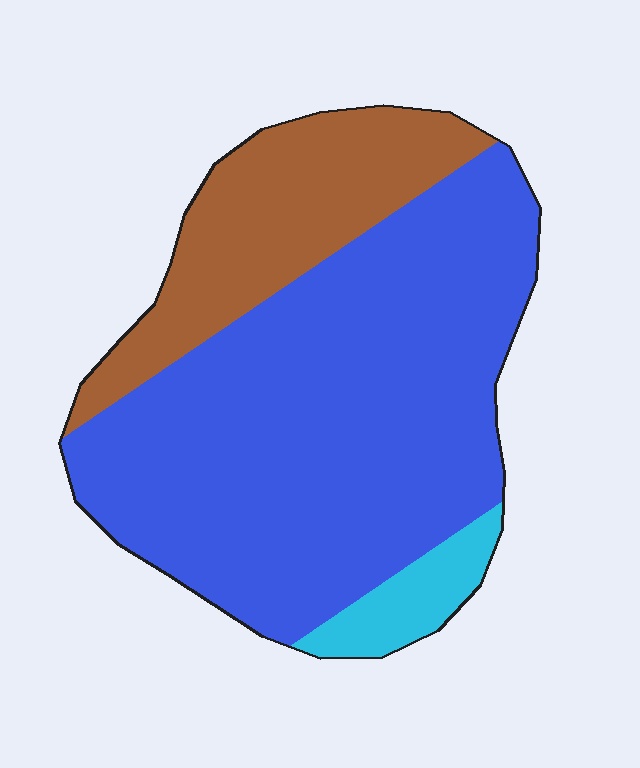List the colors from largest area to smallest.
From largest to smallest: blue, brown, cyan.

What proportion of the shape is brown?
Brown covers about 25% of the shape.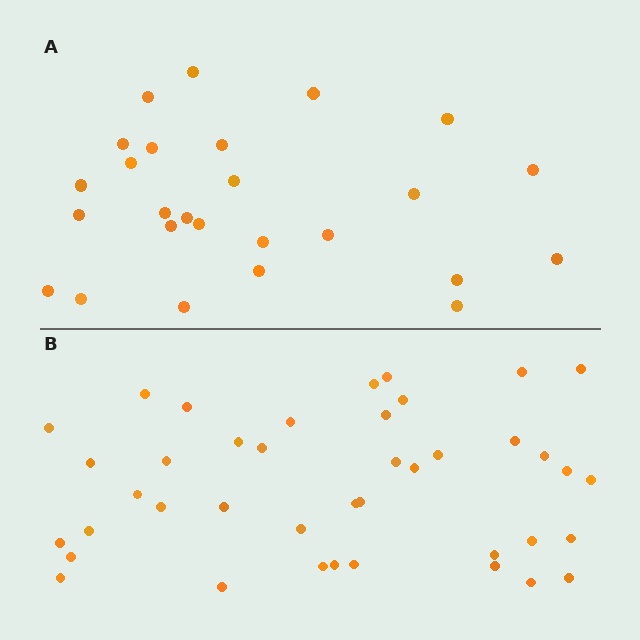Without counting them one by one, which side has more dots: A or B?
Region B (the bottom region) has more dots.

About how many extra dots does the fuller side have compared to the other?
Region B has approximately 15 more dots than region A.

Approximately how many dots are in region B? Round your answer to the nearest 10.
About 40 dots. (The exact count is 41, which rounds to 40.)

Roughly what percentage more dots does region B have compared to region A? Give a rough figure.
About 60% more.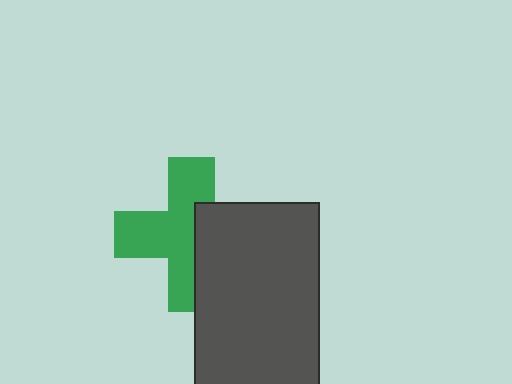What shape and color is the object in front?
The object in front is a dark gray rectangle.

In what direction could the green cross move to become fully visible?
The green cross could move left. That would shift it out from behind the dark gray rectangle entirely.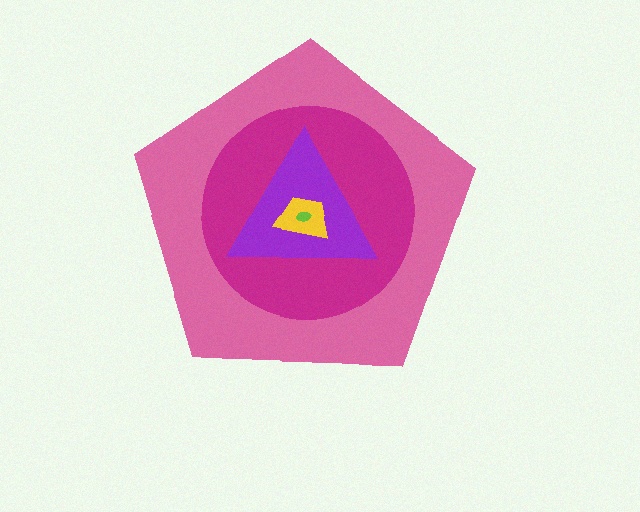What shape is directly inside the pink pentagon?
The magenta circle.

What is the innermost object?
The lime ellipse.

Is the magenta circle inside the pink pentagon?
Yes.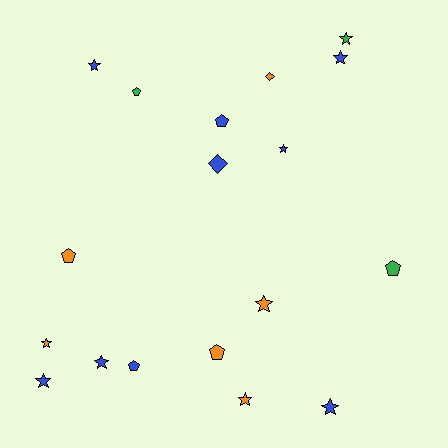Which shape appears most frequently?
Star, with 10 objects.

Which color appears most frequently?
Blue, with 9 objects.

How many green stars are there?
There is 1 green star.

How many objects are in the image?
There are 18 objects.